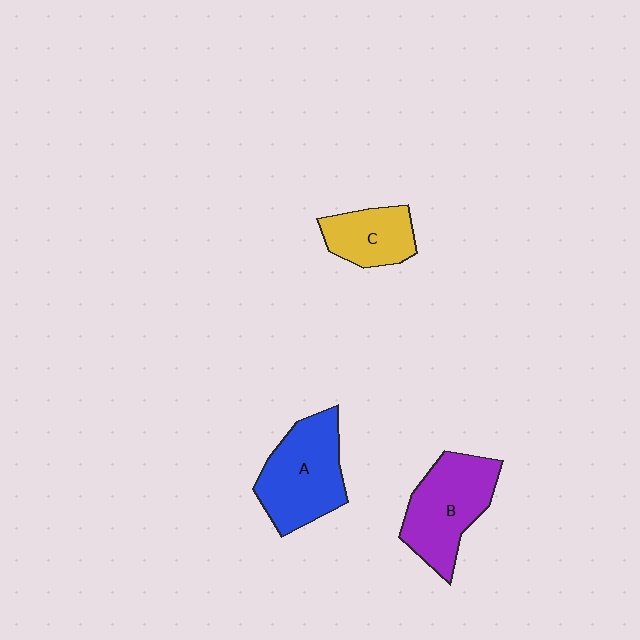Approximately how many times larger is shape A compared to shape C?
Approximately 1.6 times.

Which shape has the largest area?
Shape A (blue).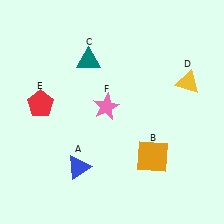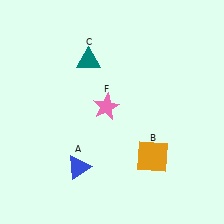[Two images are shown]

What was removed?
The red pentagon (E), the yellow triangle (D) were removed in Image 2.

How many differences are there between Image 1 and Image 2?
There are 2 differences between the two images.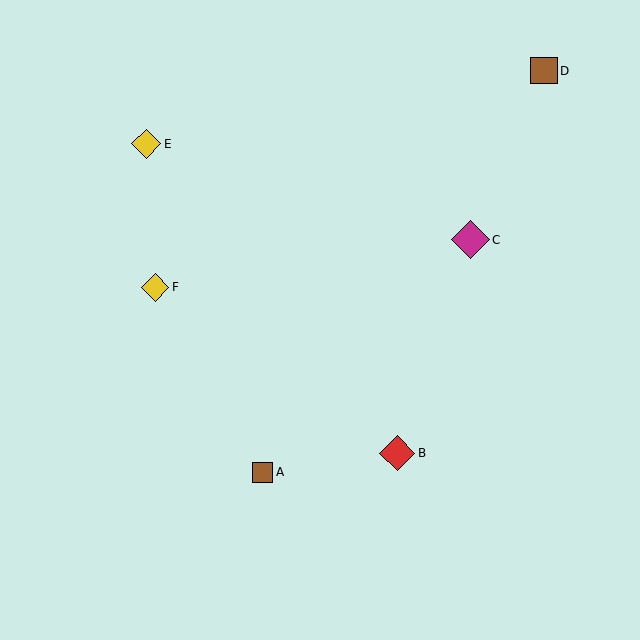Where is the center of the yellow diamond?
The center of the yellow diamond is at (155, 287).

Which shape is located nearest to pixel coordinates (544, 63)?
The brown square (labeled D) at (544, 71) is nearest to that location.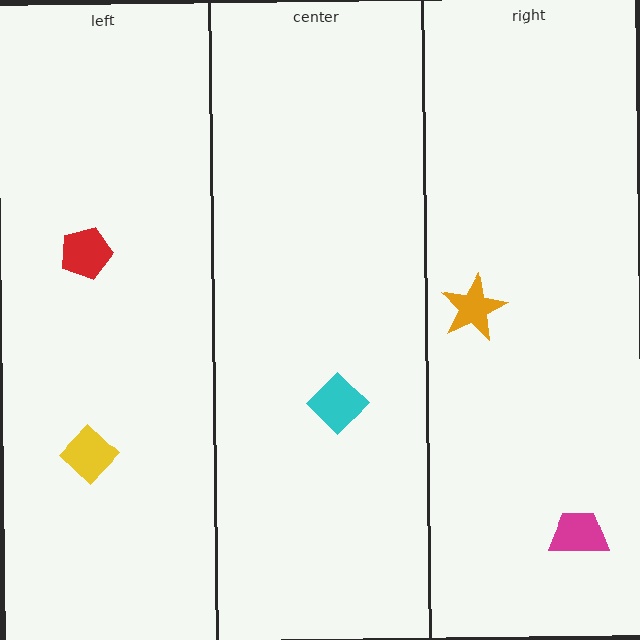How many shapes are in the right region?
2.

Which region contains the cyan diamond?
The center region.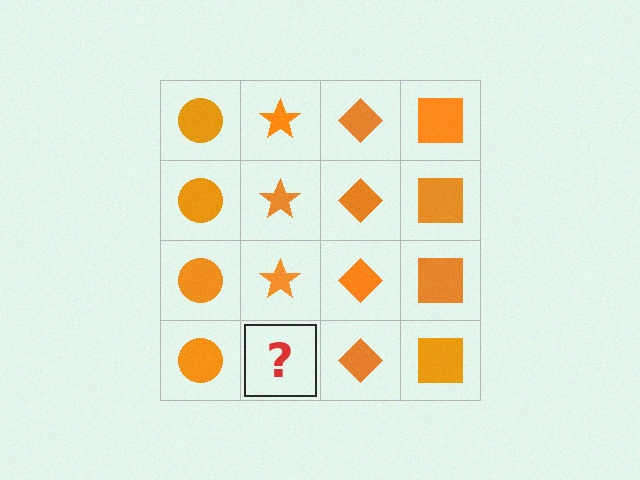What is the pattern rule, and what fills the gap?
The rule is that each column has a consistent shape. The gap should be filled with an orange star.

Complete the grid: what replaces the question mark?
The question mark should be replaced with an orange star.